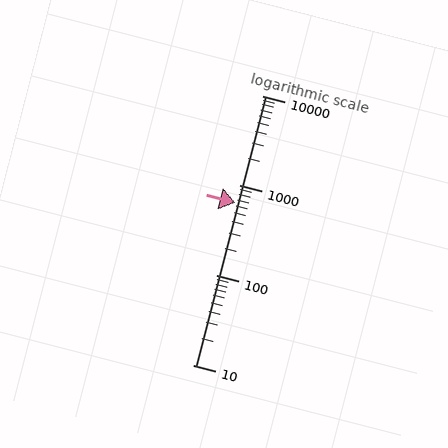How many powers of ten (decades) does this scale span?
The scale spans 3 decades, from 10 to 10000.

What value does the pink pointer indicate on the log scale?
The pointer indicates approximately 640.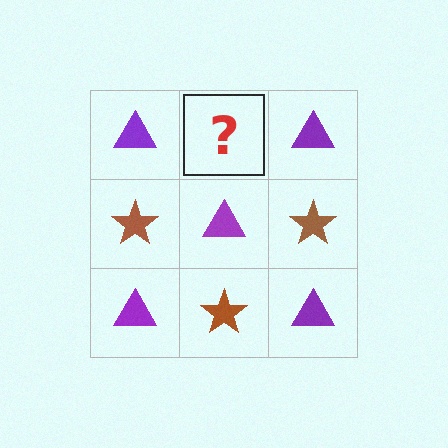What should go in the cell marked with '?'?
The missing cell should contain a brown star.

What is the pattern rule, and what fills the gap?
The rule is that it alternates purple triangle and brown star in a checkerboard pattern. The gap should be filled with a brown star.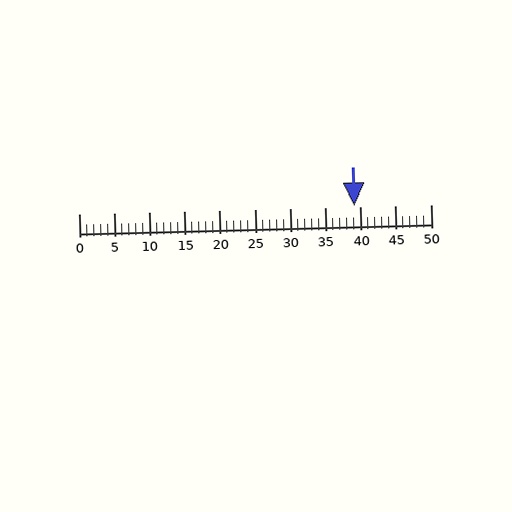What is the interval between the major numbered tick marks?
The major tick marks are spaced 5 units apart.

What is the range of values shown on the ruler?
The ruler shows values from 0 to 50.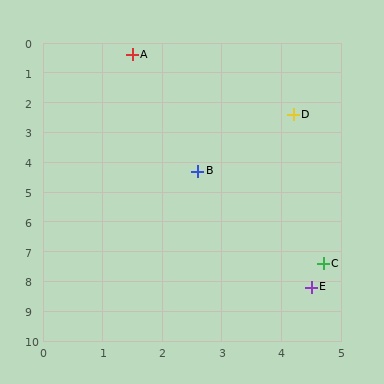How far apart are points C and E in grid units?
Points C and E are about 0.8 grid units apart.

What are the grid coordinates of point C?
Point C is at approximately (4.7, 7.4).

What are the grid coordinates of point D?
Point D is at approximately (4.2, 2.4).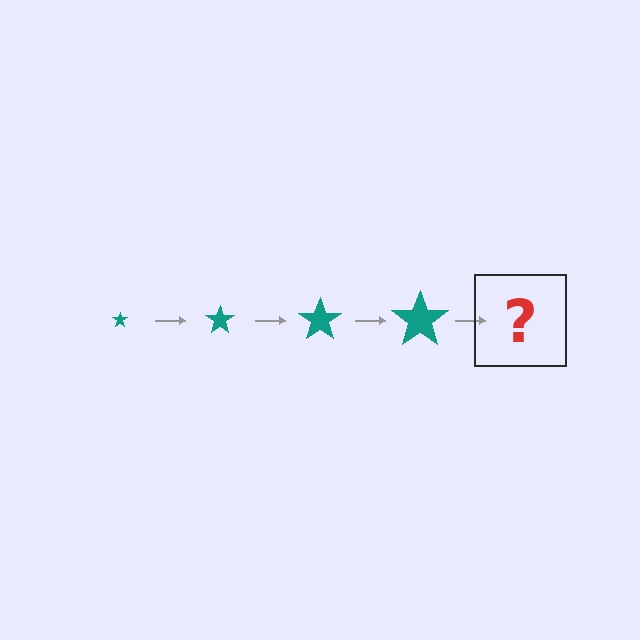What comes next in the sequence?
The next element should be a teal star, larger than the previous one.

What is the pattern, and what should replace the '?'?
The pattern is that the star gets progressively larger each step. The '?' should be a teal star, larger than the previous one.